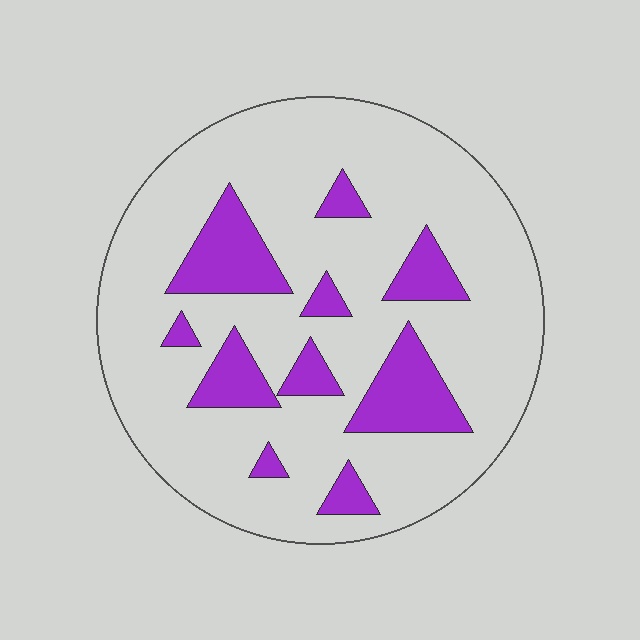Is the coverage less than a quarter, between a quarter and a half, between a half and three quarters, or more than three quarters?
Less than a quarter.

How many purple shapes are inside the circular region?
10.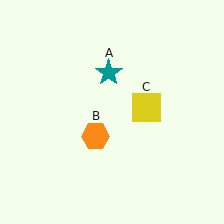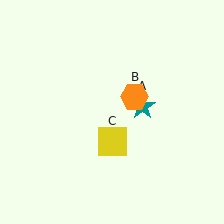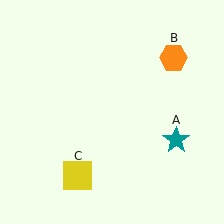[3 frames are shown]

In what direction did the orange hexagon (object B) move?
The orange hexagon (object B) moved up and to the right.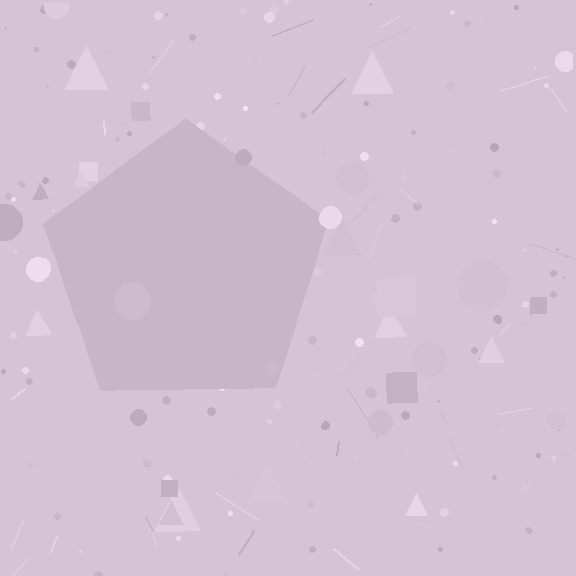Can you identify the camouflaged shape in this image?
The camouflaged shape is a pentagon.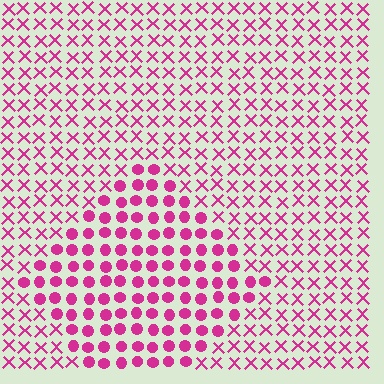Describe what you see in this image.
The image is filled with small magenta elements arranged in a uniform grid. A diamond-shaped region contains circles, while the surrounding area contains X marks. The boundary is defined purely by the change in element shape.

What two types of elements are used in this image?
The image uses circles inside the diamond region and X marks outside it.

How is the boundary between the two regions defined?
The boundary is defined by a change in element shape: circles inside vs. X marks outside. All elements share the same color and spacing.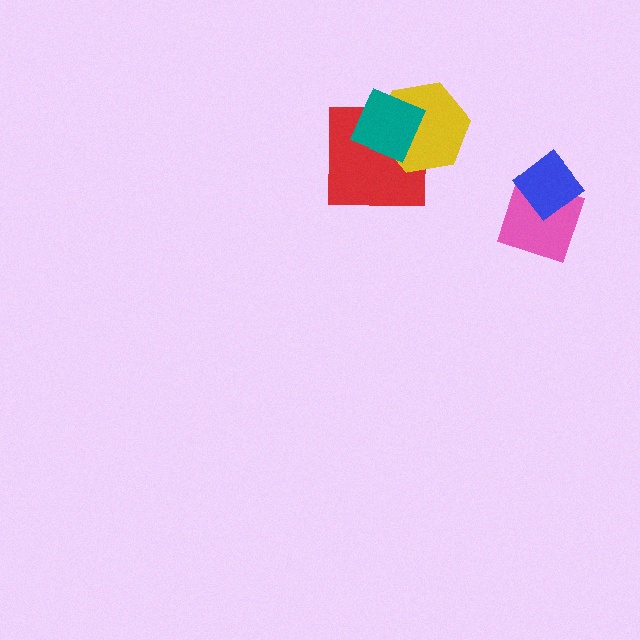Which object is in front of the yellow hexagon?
The teal diamond is in front of the yellow hexagon.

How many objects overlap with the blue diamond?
1 object overlaps with the blue diamond.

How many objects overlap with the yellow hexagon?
2 objects overlap with the yellow hexagon.